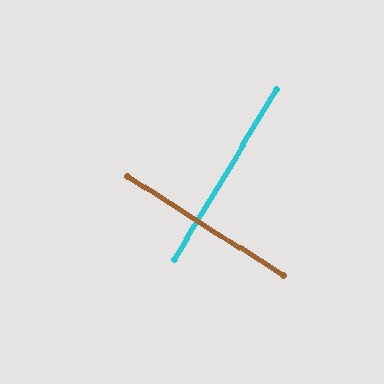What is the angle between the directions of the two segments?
Approximately 89 degrees.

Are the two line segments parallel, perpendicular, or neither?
Perpendicular — they meet at approximately 89°.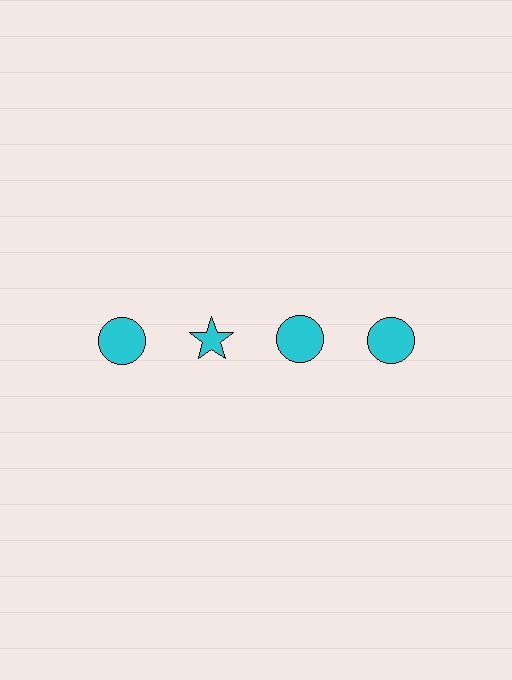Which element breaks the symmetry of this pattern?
The cyan star in the top row, second from left column breaks the symmetry. All other shapes are cyan circles.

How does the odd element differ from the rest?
It has a different shape: star instead of circle.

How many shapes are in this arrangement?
There are 4 shapes arranged in a grid pattern.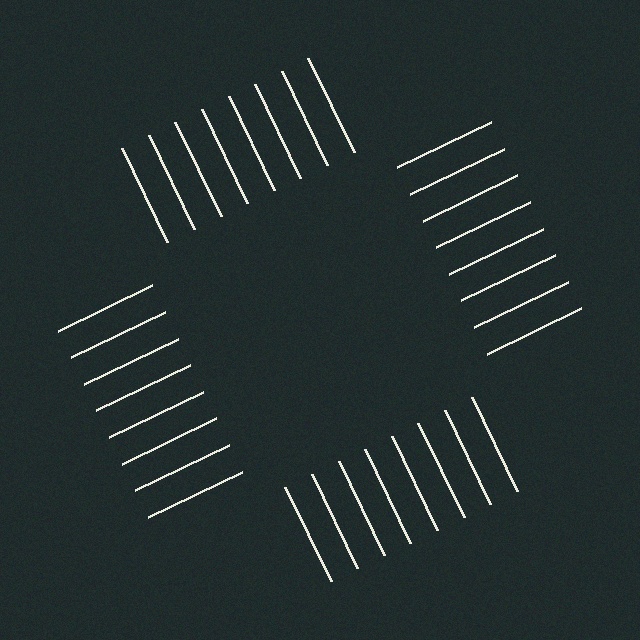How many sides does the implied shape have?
4 sides — the line-ends trace a square.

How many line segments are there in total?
32 — 8 along each of the 4 edges.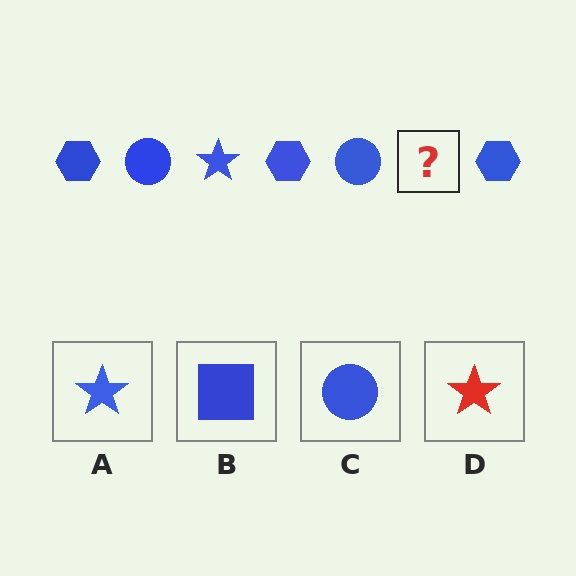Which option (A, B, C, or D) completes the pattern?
A.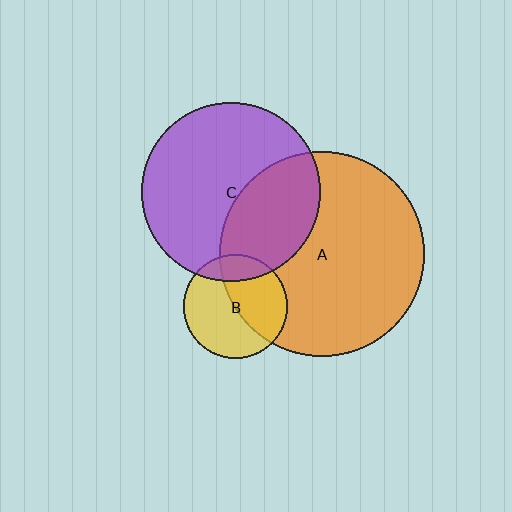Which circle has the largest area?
Circle A (orange).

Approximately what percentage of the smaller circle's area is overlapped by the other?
Approximately 45%.